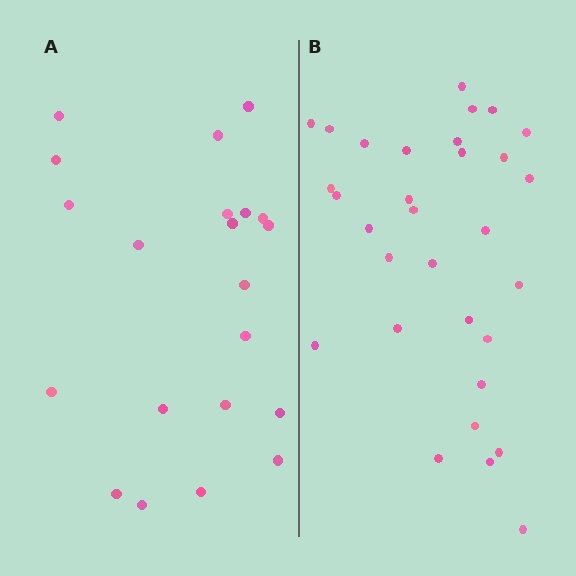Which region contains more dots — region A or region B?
Region B (the right region) has more dots.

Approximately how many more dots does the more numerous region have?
Region B has roughly 10 or so more dots than region A.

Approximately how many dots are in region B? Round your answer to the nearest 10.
About 30 dots. (The exact count is 31, which rounds to 30.)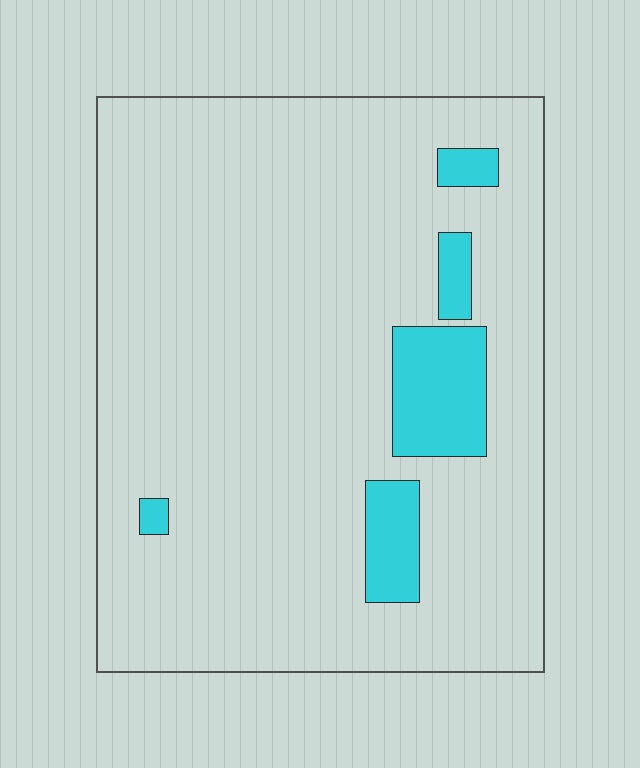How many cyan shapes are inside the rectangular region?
5.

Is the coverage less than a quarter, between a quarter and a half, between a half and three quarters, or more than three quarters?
Less than a quarter.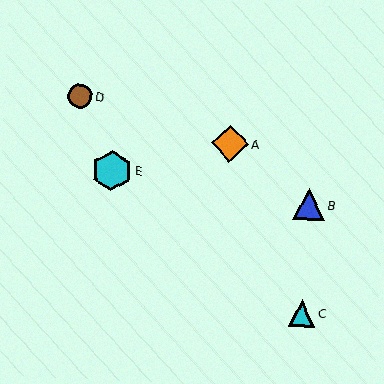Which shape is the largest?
The cyan hexagon (labeled E) is the largest.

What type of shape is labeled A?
Shape A is an orange diamond.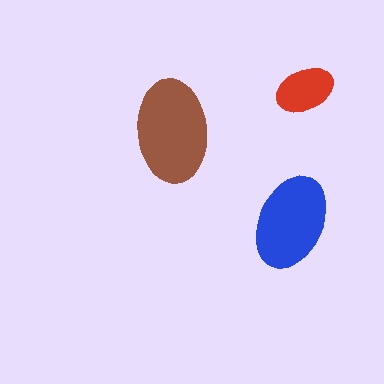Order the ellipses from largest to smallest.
the brown one, the blue one, the red one.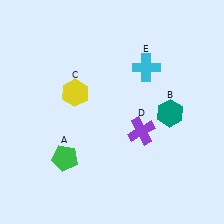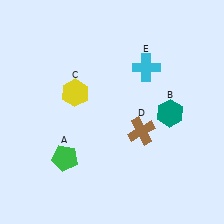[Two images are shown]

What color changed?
The cross (D) changed from purple in Image 1 to brown in Image 2.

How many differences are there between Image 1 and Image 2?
There is 1 difference between the two images.